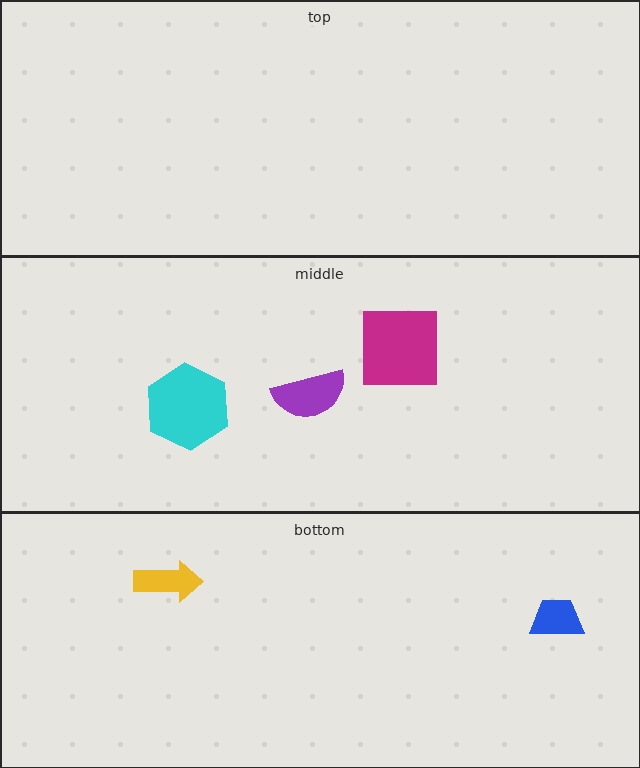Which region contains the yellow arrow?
The bottom region.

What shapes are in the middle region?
The purple semicircle, the cyan hexagon, the magenta square.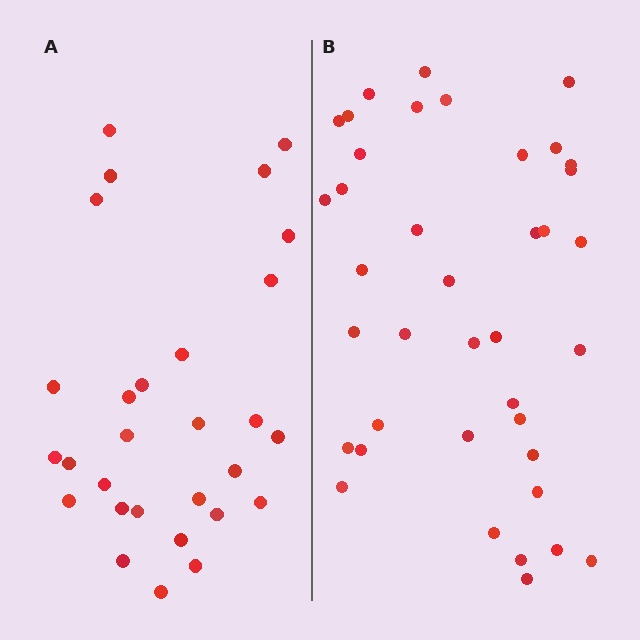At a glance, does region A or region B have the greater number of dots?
Region B (the right region) has more dots.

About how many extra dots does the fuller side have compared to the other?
Region B has roughly 10 or so more dots than region A.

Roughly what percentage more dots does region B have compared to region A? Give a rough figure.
About 35% more.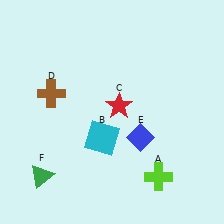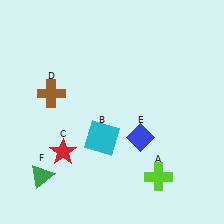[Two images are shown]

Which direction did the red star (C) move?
The red star (C) moved left.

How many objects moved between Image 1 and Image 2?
1 object moved between the two images.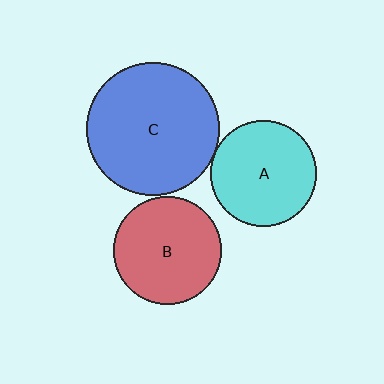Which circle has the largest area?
Circle C (blue).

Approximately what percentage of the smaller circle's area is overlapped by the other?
Approximately 5%.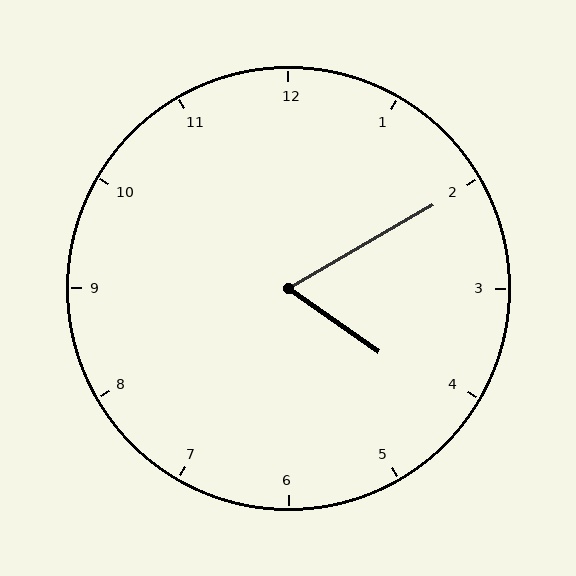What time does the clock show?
4:10.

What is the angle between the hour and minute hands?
Approximately 65 degrees.